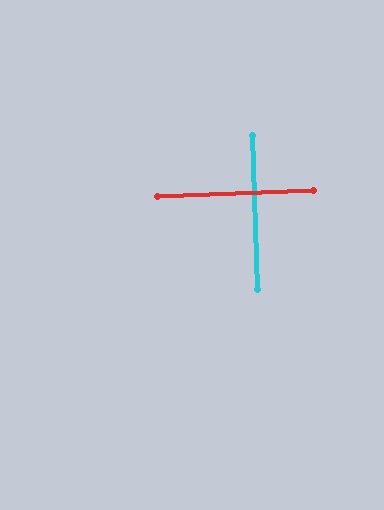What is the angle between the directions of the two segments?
Approximately 90 degrees.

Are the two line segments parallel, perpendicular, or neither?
Perpendicular — they meet at approximately 90°.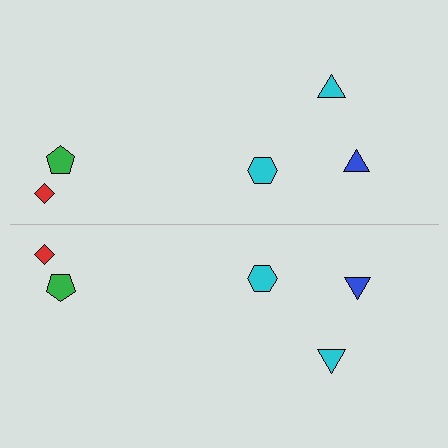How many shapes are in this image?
There are 10 shapes in this image.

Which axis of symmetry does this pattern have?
The pattern has a horizontal axis of symmetry running through the center of the image.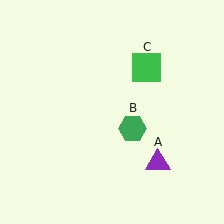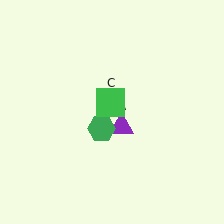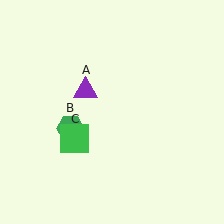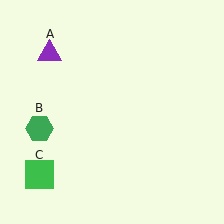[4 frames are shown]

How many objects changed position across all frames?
3 objects changed position: purple triangle (object A), green hexagon (object B), green square (object C).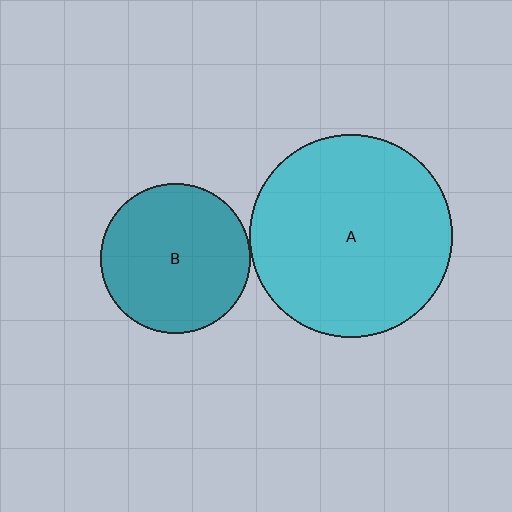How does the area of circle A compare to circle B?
Approximately 1.8 times.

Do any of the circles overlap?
No, none of the circles overlap.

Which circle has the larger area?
Circle A (cyan).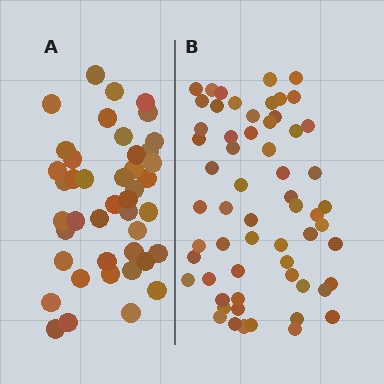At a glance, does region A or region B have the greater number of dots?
Region B (the right region) has more dots.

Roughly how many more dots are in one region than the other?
Region B has approximately 15 more dots than region A.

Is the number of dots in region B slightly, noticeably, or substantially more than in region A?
Region B has noticeably more, but not dramatically so. The ratio is roughly 1.4 to 1.